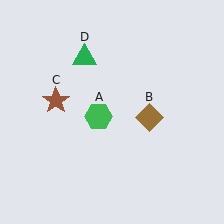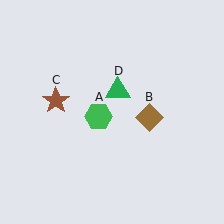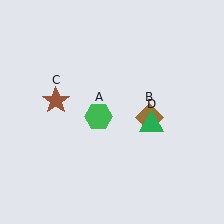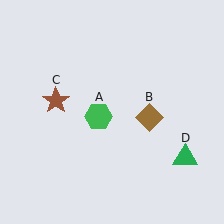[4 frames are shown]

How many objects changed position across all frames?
1 object changed position: green triangle (object D).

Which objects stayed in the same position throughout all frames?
Green hexagon (object A) and brown diamond (object B) and brown star (object C) remained stationary.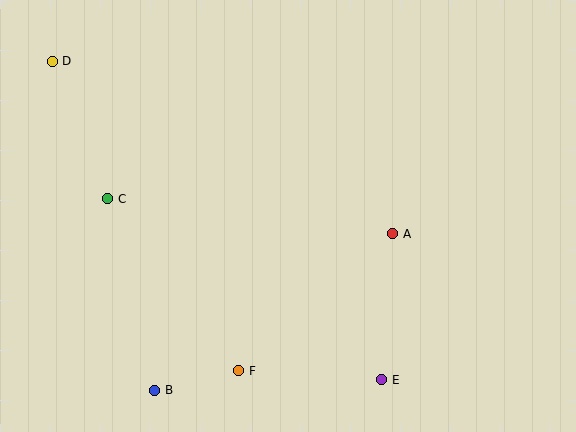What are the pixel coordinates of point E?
Point E is at (382, 380).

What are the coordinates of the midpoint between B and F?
The midpoint between B and F is at (197, 380).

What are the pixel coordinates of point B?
Point B is at (155, 390).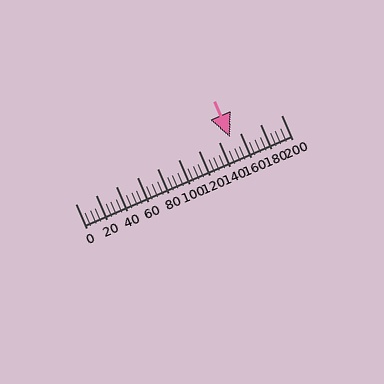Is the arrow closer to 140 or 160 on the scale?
The arrow is closer to 160.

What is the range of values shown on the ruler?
The ruler shows values from 0 to 200.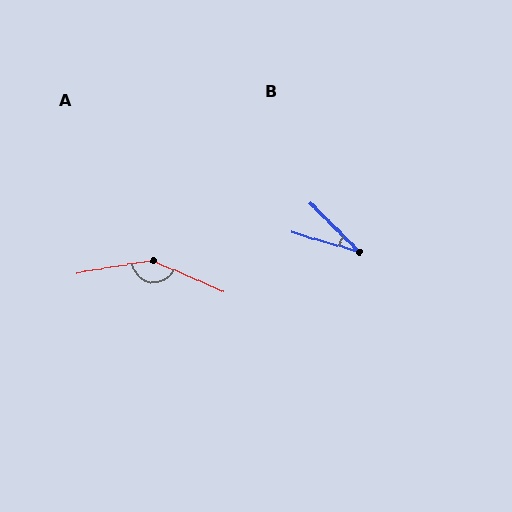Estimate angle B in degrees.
Approximately 28 degrees.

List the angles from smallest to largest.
B (28°), A (147°).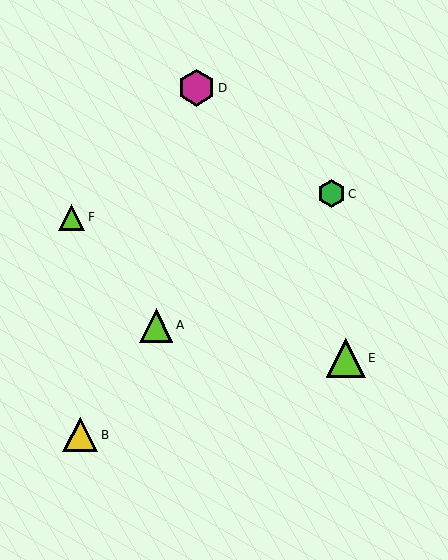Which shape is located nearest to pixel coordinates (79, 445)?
The yellow triangle (labeled B) at (80, 435) is nearest to that location.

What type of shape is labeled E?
Shape E is a lime triangle.